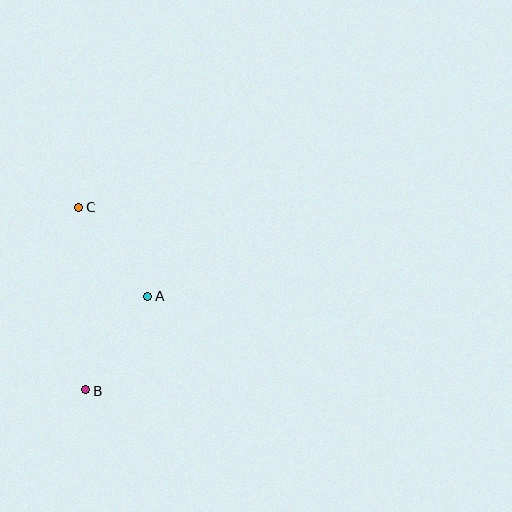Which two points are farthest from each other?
Points B and C are farthest from each other.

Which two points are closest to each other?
Points A and C are closest to each other.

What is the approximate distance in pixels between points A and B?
The distance between A and B is approximately 113 pixels.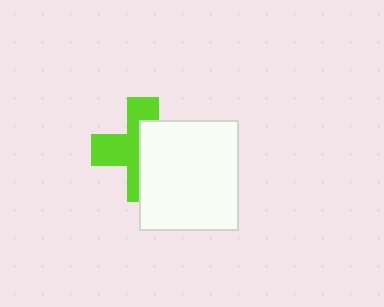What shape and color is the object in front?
The object in front is a white rectangle.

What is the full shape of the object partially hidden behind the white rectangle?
The partially hidden object is a lime cross.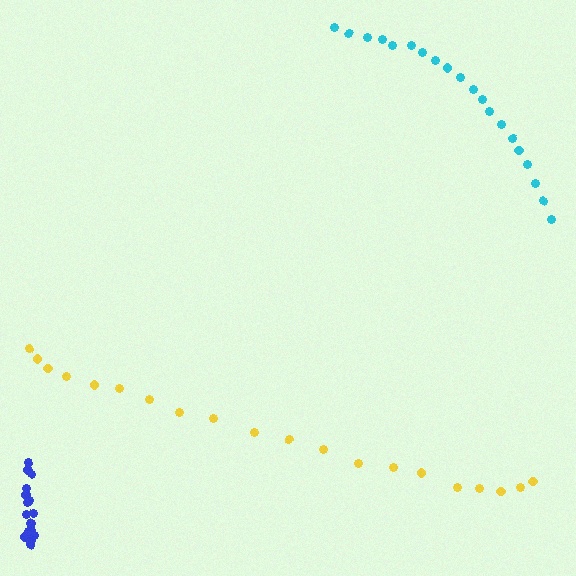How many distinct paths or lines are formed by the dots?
There are 3 distinct paths.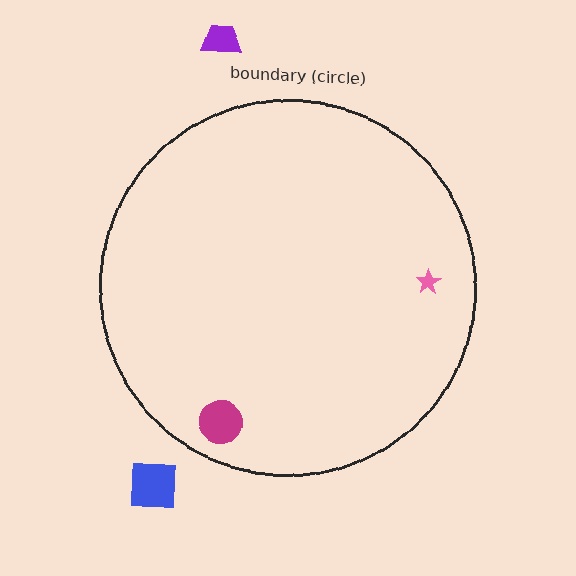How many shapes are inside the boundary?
2 inside, 2 outside.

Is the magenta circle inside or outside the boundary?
Inside.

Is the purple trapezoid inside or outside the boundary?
Outside.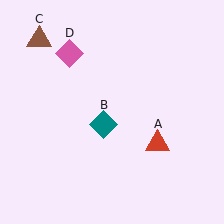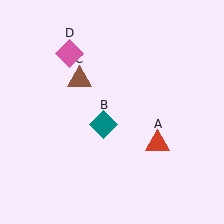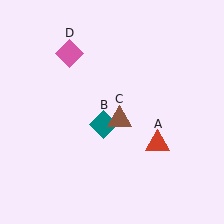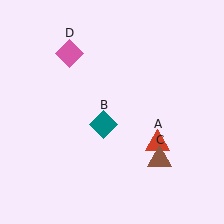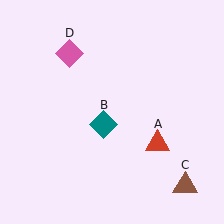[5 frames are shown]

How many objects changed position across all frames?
1 object changed position: brown triangle (object C).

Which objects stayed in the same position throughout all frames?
Red triangle (object A) and teal diamond (object B) and pink diamond (object D) remained stationary.